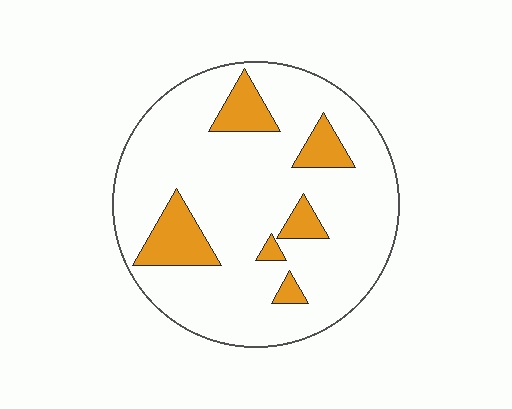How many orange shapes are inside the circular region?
6.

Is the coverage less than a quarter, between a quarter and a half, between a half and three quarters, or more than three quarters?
Less than a quarter.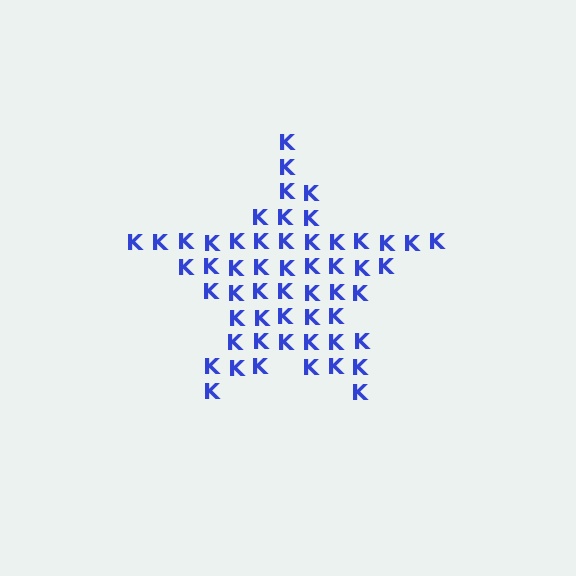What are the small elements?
The small elements are letter K's.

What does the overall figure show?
The overall figure shows a star.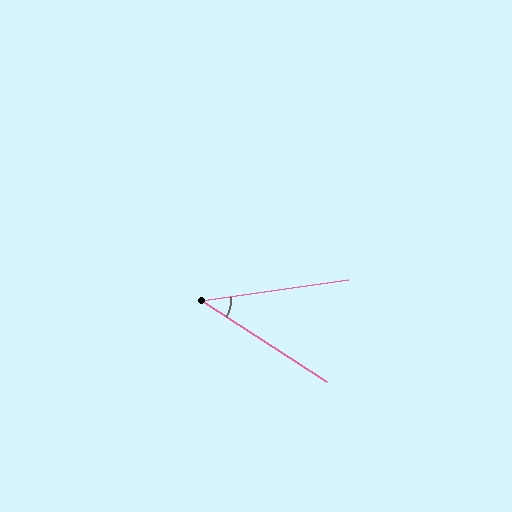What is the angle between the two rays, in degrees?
Approximately 41 degrees.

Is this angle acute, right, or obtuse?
It is acute.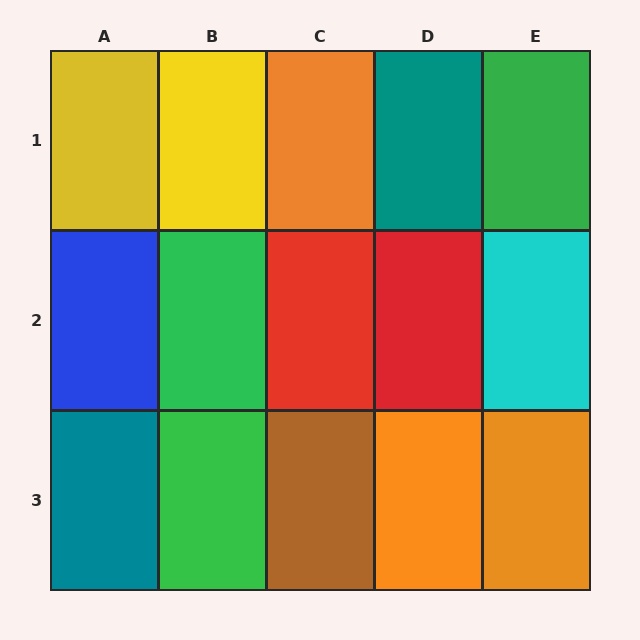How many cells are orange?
3 cells are orange.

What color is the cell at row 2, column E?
Cyan.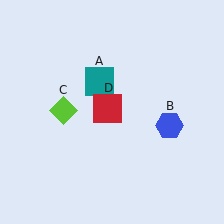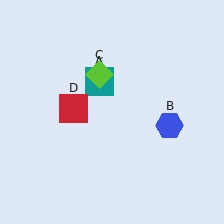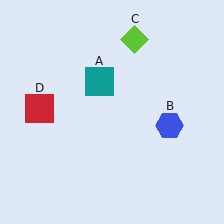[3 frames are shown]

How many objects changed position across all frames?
2 objects changed position: lime diamond (object C), red square (object D).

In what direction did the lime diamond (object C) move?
The lime diamond (object C) moved up and to the right.